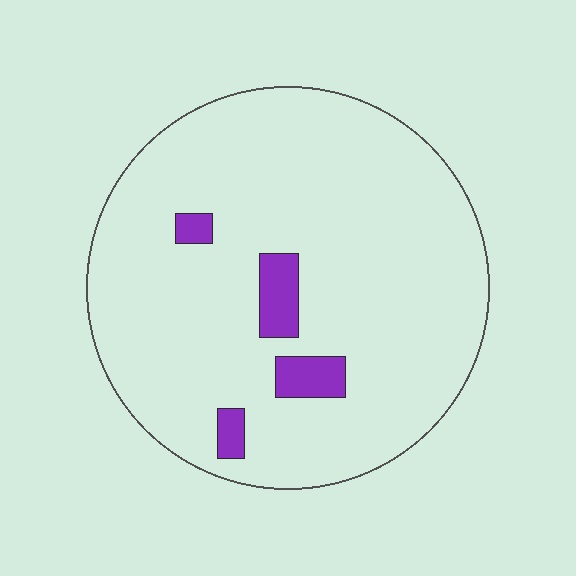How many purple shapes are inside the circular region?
4.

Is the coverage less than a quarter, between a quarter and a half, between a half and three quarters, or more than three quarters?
Less than a quarter.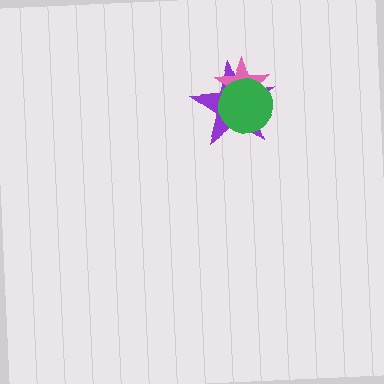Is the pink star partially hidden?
Yes, it is partially covered by another shape.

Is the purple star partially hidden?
Yes, it is partially covered by another shape.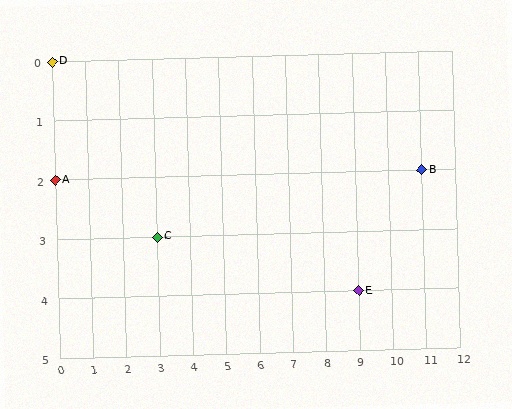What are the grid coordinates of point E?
Point E is at grid coordinates (9, 4).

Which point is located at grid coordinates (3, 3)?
Point C is at (3, 3).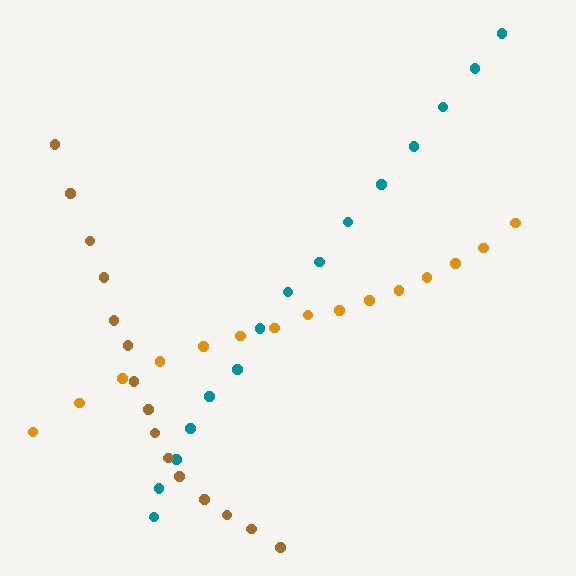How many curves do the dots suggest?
There are 3 distinct paths.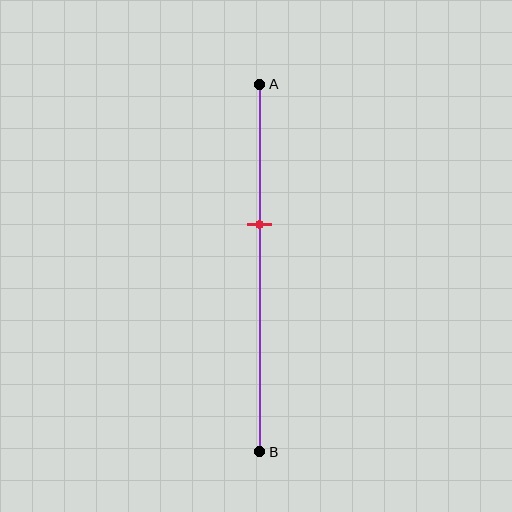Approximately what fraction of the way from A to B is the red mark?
The red mark is approximately 40% of the way from A to B.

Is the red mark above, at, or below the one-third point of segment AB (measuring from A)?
The red mark is below the one-third point of segment AB.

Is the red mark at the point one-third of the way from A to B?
No, the mark is at about 40% from A, not at the 33% one-third point.